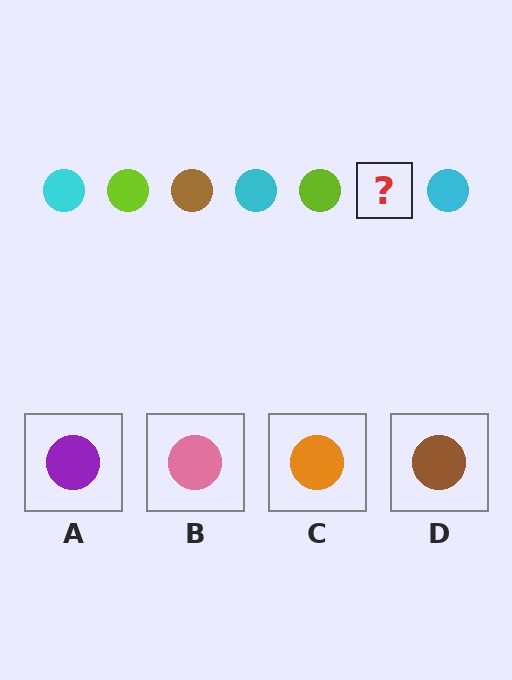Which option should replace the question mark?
Option D.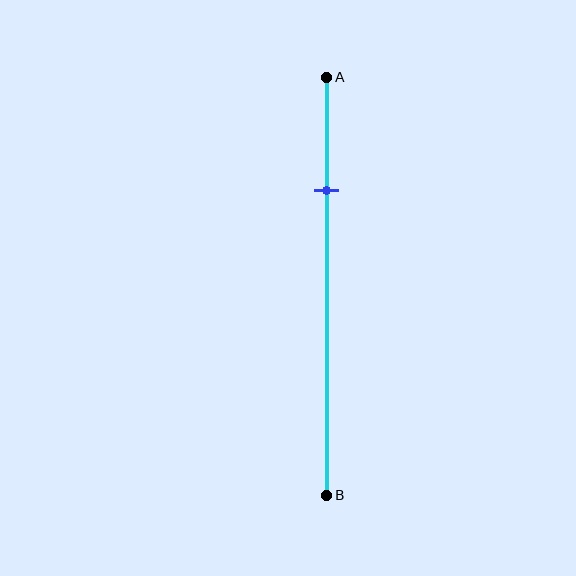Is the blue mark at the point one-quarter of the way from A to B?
Yes, the mark is approximately at the one-quarter point.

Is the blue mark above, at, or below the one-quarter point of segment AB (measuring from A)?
The blue mark is approximately at the one-quarter point of segment AB.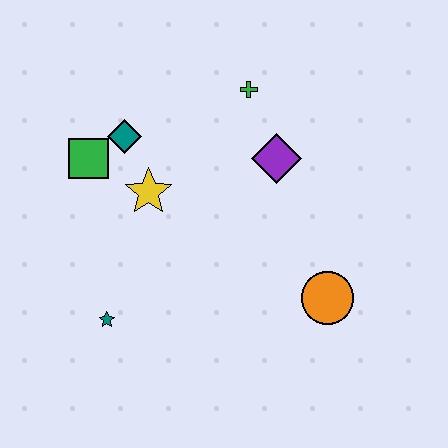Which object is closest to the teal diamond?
The green square is closest to the teal diamond.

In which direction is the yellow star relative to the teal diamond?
The yellow star is below the teal diamond.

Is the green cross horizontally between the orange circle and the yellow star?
Yes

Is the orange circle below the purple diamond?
Yes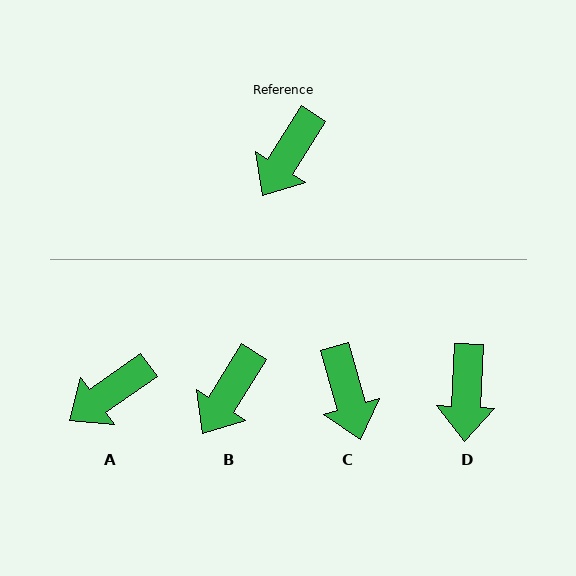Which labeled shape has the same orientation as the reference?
B.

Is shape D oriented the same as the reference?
No, it is off by about 29 degrees.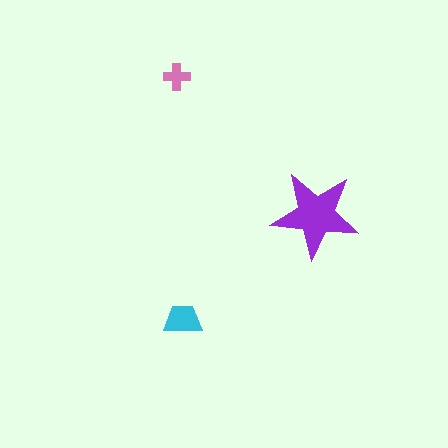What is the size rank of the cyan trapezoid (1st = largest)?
2nd.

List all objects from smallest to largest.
The pink cross, the cyan trapezoid, the purple star.